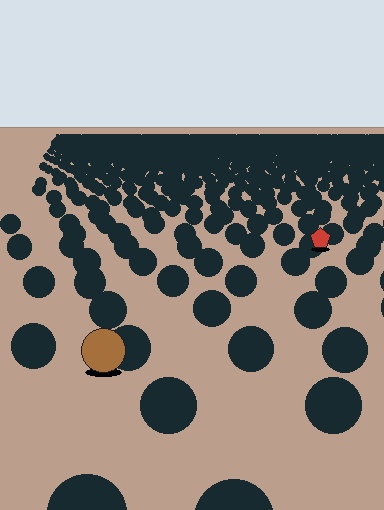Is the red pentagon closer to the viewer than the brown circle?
No. The brown circle is closer — you can tell from the texture gradient: the ground texture is coarser near it.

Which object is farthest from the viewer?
The red pentagon is farthest from the viewer. It appears smaller and the ground texture around it is denser.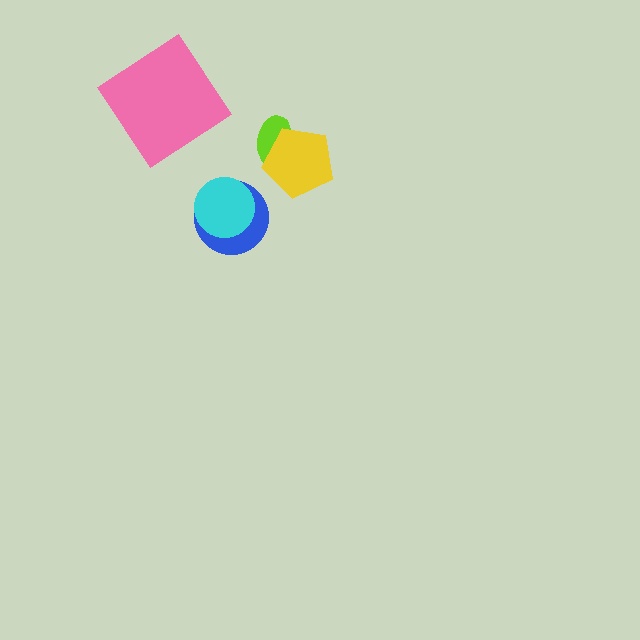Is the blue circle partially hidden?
Yes, it is partially covered by another shape.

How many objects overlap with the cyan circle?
1 object overlaps with the cyan circle.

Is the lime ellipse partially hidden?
Yes, it is partially covered by another shape.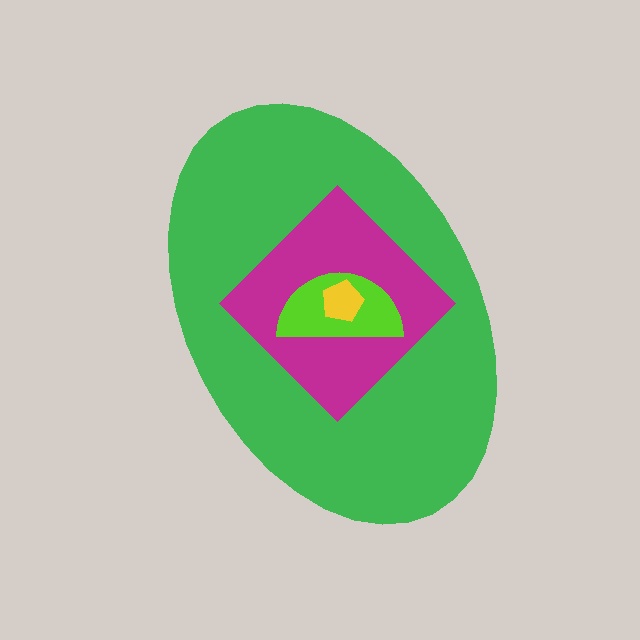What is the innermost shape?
The yellow pentagon.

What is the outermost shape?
The green ellipse.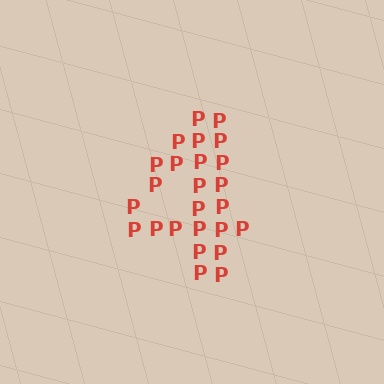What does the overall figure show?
The overall figure shows the digit 4.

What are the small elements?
The small elements are letter P's.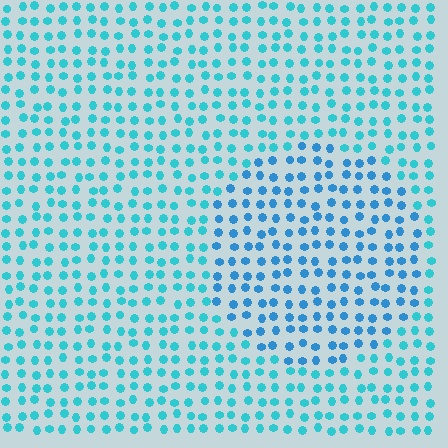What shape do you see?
I see a circle.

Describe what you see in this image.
The image is filled with small cyan elements in a uniform arrangement. A circle-shaped region is visible where the elements are tinted to a slightly different hue, forming a subtle color boundary.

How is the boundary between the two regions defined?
The boundary is defined purely by a slight shift in hue (about 22 degrees). Spacing, size, and orientation are identical on both sides.